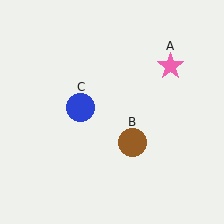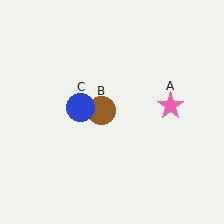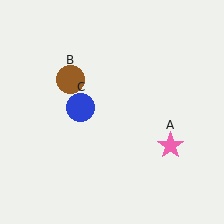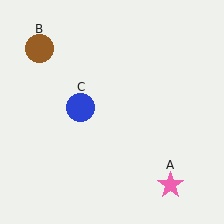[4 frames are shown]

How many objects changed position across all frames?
2 objects changed position: pink star (object A), brown circle (object B).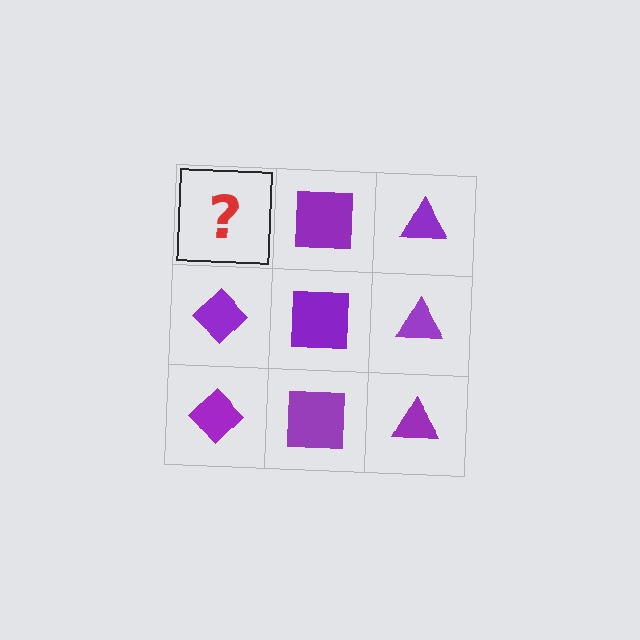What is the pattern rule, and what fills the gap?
The rule is that each column has a consistent shape. The gap should be filled with a purple diamond.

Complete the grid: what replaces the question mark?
The question mark should be replaced with a purple diamond.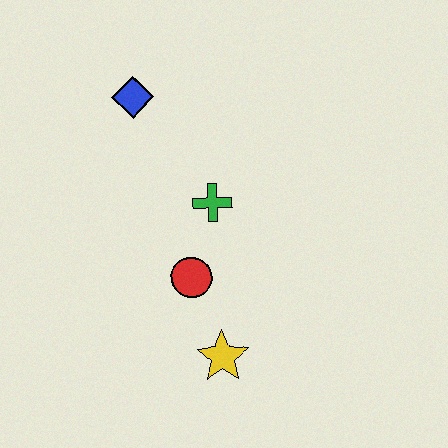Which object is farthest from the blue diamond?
The yellow star is farthest from the blue diamond.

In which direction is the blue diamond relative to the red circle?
The blue diamond is above the red circle.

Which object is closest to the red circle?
The green cross is closest to the red circle.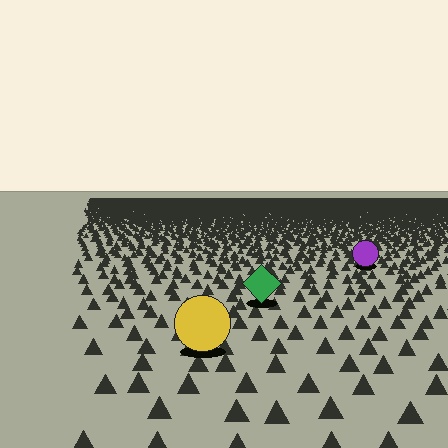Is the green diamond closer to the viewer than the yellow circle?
No. The yellow circle is closer — you can tell from the texture gradient: the ground texture is coarser near it.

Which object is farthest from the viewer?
The purple circle is farthest from the viewer. It appears smaller and the ground texture around it is denser.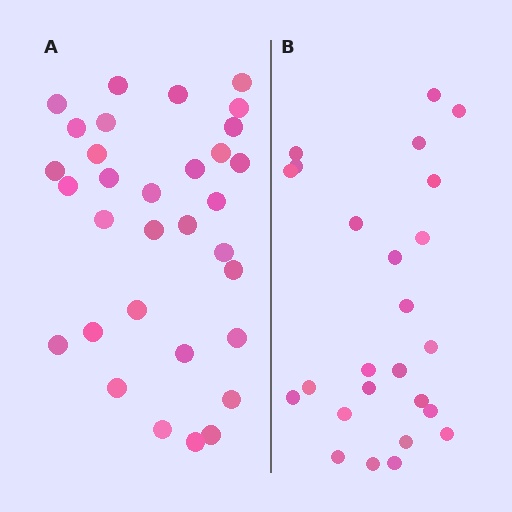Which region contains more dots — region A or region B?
Region A (the left region) has more dots.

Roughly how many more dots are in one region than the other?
Region A has roughly 8 or so more dots than region B.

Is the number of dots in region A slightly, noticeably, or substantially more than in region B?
Region A has noticeably more, but not dramatically so. The ratio is roughly 1.3 to 1.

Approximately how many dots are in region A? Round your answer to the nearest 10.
About 30 dots. (The exact count is 32, which rounds to 30.)